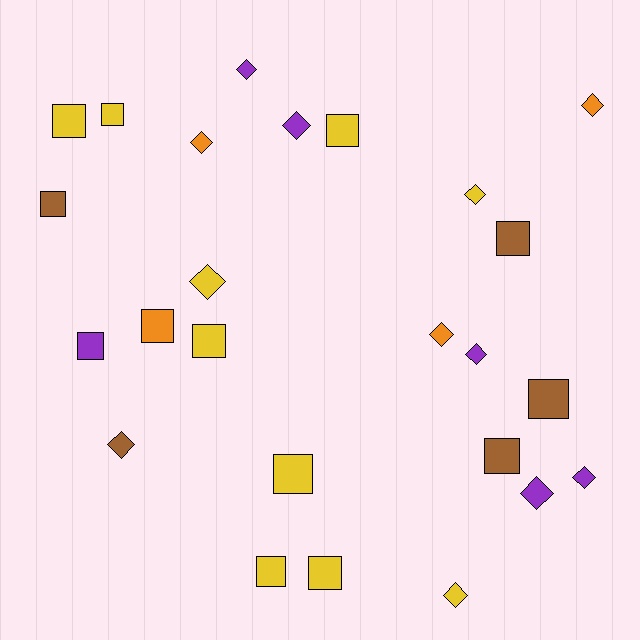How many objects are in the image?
There are 25 objects.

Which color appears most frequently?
Yellow, with 10 objects.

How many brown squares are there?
There are 4 brown squares.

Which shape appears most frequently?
Square, with 13 objects.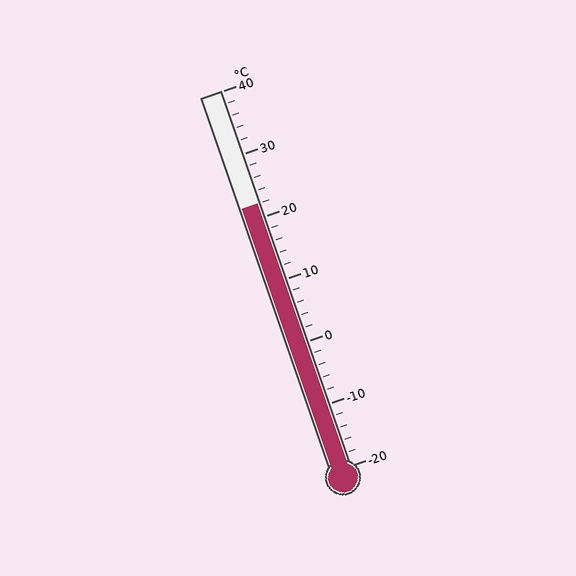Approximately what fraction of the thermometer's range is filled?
The thermometer is filled to approximately 70% of its range.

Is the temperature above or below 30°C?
The temperature is below 30°C.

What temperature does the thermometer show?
The thermometer shows approximately 22°C.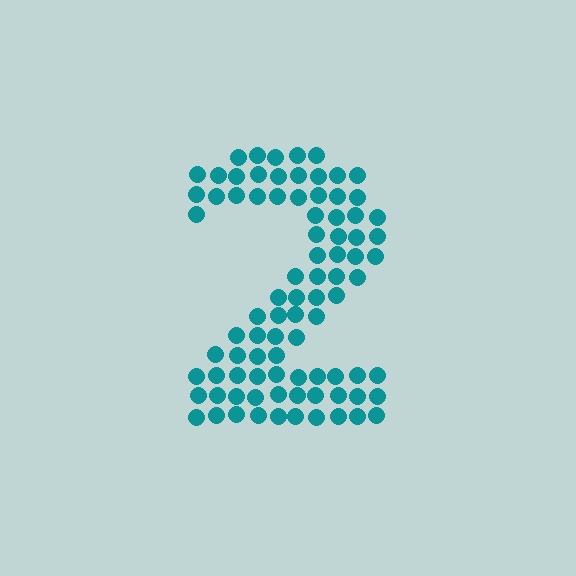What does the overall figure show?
The overall figure shows the digit 2.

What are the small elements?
The small elements are circles.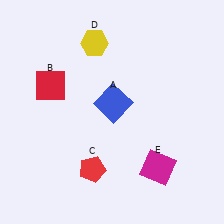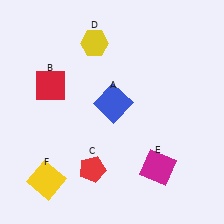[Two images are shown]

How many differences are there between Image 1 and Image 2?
There is 1 difference between the two images.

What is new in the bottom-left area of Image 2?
A yellow square (F) was added in the bottom-left area of Image 2.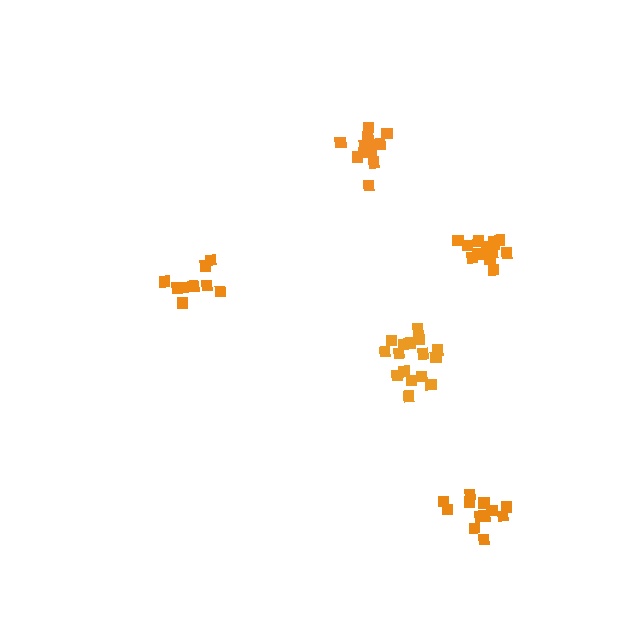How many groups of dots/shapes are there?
There are 5 groups.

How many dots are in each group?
Group 1: 12 dots, Group 2: 10 dots, Group 3: 14 dots, Group 4: 15 dots, Group 5: 16 dots (67 total).